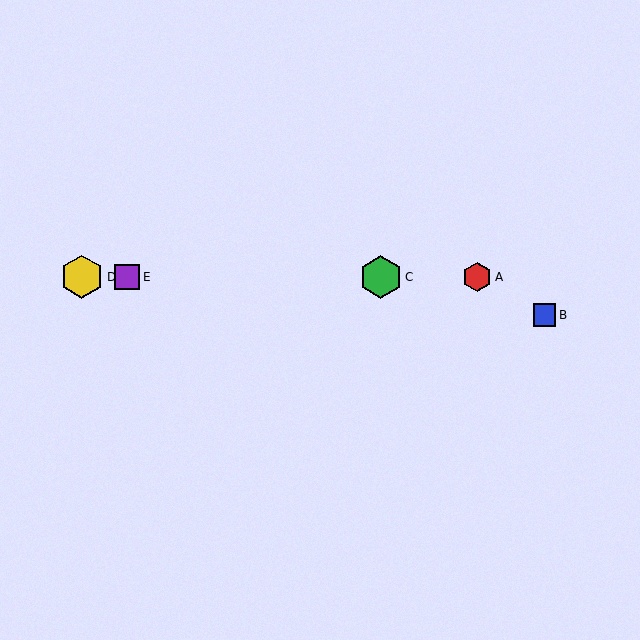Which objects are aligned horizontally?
Objects A, C, D, E are aligned horizontally.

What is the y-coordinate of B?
Object B is at y≈315.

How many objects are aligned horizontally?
4 objects (A, C, D, E) are aligned horizontally.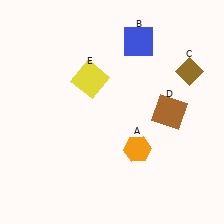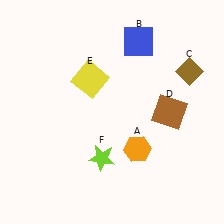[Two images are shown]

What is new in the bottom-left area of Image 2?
A lime star (F) was added in the bottom-left area of Image 2.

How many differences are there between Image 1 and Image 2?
There is 1 difference between the two images.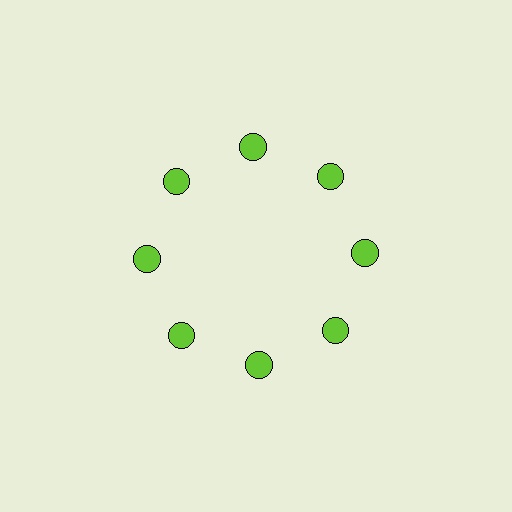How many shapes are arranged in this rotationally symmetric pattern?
There are 8 shapes, arranged in 8 groups of 1.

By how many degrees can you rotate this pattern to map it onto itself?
The pattern maps onto itself every 45 degrees of rotation.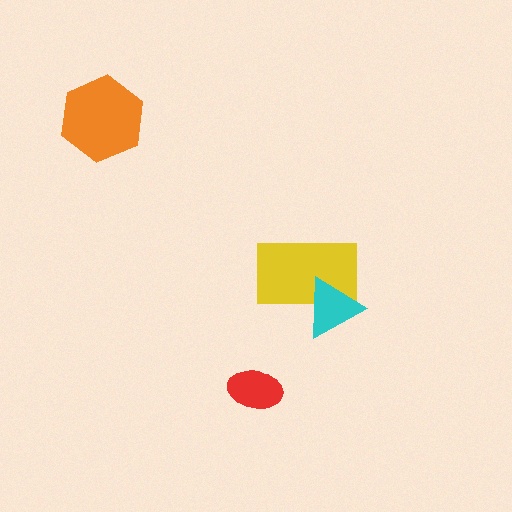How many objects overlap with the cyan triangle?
1 object overlaps with the cyan triangle.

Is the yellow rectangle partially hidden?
Yes, it is partially covered by another shape.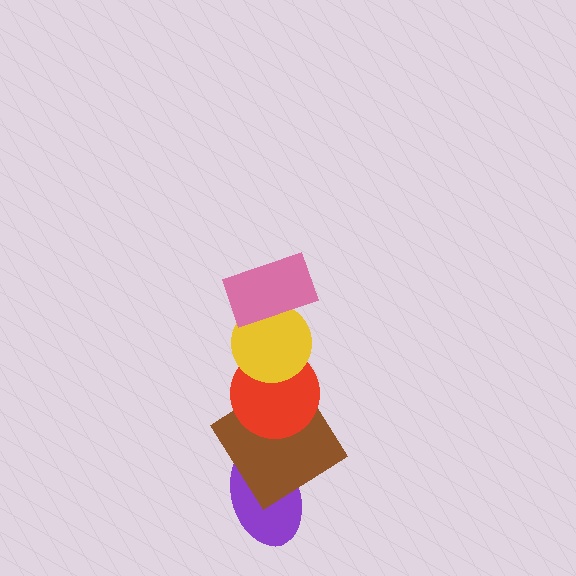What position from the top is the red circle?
The red circle is 3rd from the top.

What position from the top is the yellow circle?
The yellow circle is 2nd from the top.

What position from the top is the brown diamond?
The brown diamond is 4th from the top.